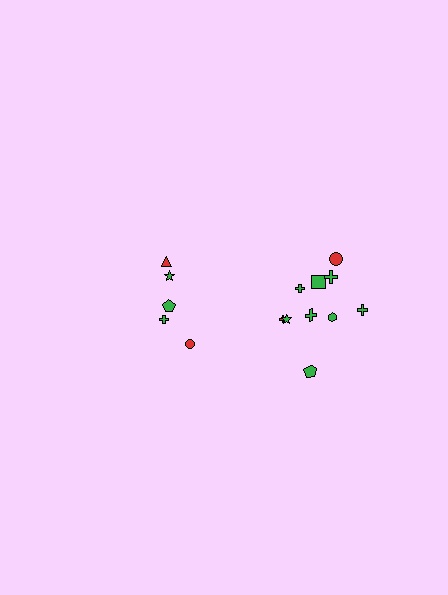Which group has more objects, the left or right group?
The right group.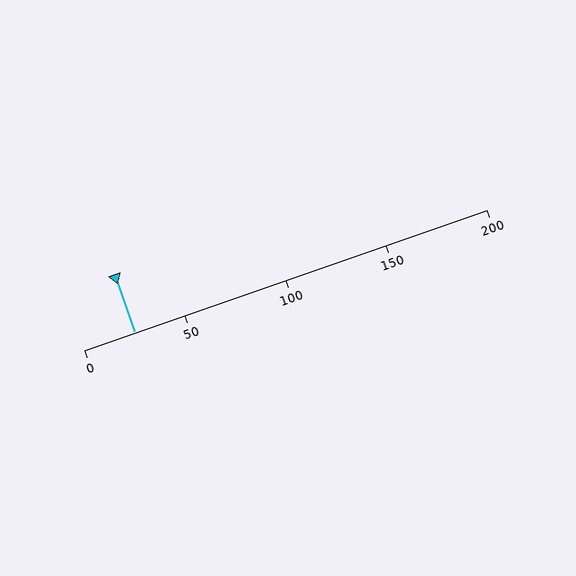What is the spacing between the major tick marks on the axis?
The major ticks are spaced 50 apart.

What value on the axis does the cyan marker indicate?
The marker indicates approximately 25.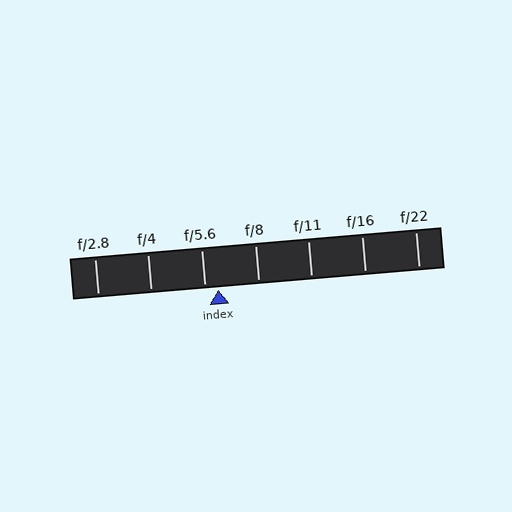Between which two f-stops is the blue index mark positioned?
The index mark is between f/5.6 and f/8.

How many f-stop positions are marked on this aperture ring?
There are 7 f-stop positions marked.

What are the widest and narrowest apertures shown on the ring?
The widest aperture shown is f/2.8 and the narrowest is f/22.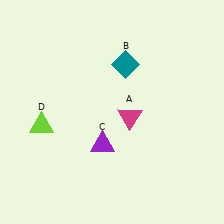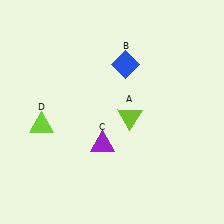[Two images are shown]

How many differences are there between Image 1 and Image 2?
There are 2 differences between the two images.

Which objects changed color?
A changed from magenta to lime. B changed from teal to blue.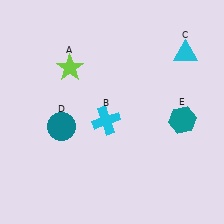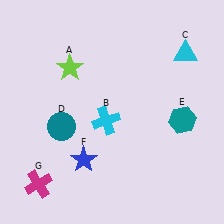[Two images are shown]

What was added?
A blue star (F), a magenta cross (G) were added in Image 2.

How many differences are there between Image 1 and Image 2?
There are 2 differences between the two images.